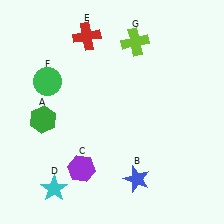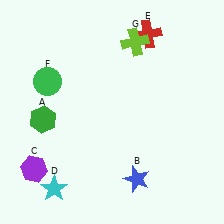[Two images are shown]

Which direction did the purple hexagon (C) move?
The purple hexagon (C) moved left.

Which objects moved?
The objects that moved are: the purple hexagon (C), the red cross (E).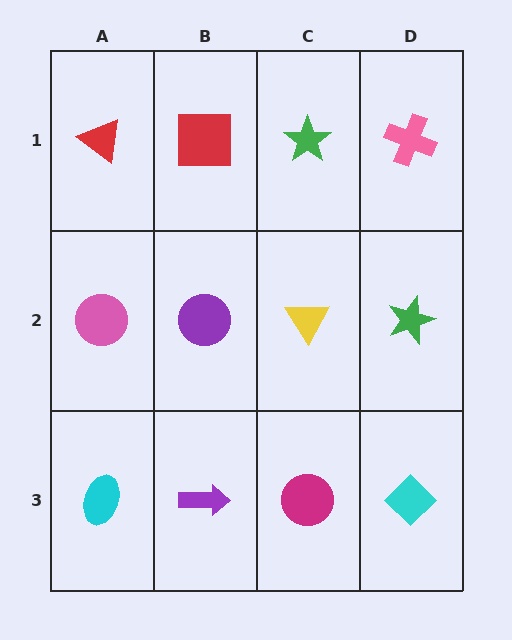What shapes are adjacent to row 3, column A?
A pink circle (row 2, column A), a purple arrow (row 3, column B).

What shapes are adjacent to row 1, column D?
A green star (row 2, column D), a green star (row 1, column C).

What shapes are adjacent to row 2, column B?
A red square (row 1, column B), a purple arrow (row 3, column B), a pink circle (row 2, column A), a yellow triangle (row 2, column C).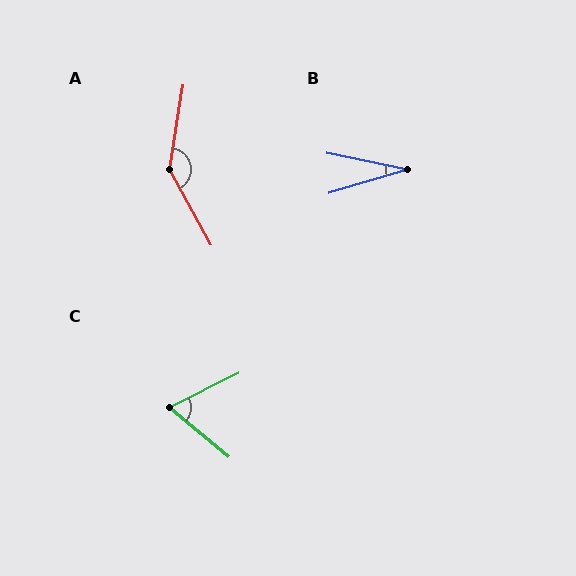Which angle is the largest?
A, at approximately 142 degrees.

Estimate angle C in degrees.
Approximately 66 degrees.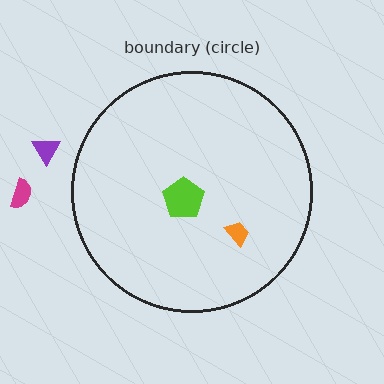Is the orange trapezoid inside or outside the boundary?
Inside.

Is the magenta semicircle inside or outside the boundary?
Outside.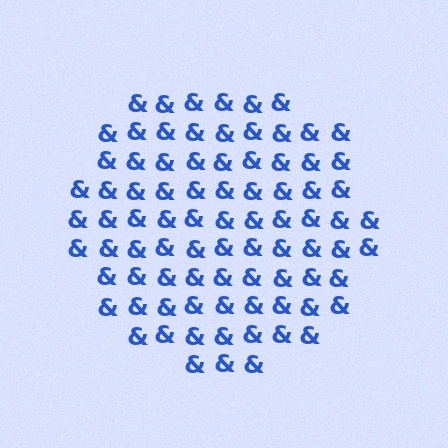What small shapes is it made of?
It is made of small ampersands.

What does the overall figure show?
The overall figure shows a circle.